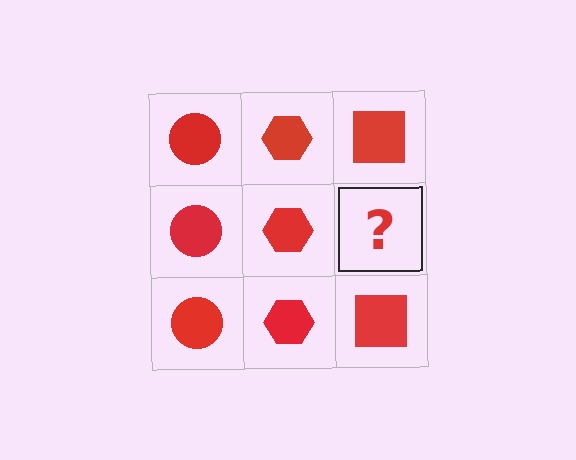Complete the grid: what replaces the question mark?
The question mark should be replaced with a red square.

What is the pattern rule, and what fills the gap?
The rule is that each column has a consistent shape. The gap should be filled with a red square.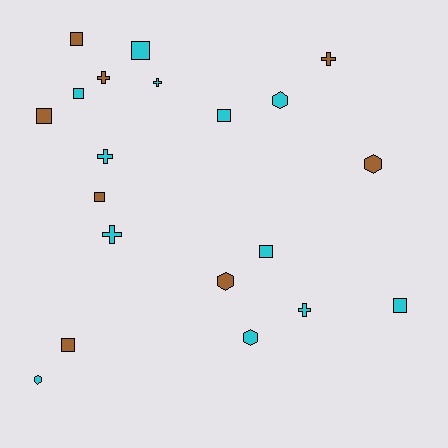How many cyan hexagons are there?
There are 3 cyan hexagons.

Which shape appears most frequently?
Square, with 9 objects.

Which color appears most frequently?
Cyan, with 12 objects.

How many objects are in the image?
There are 20 objects.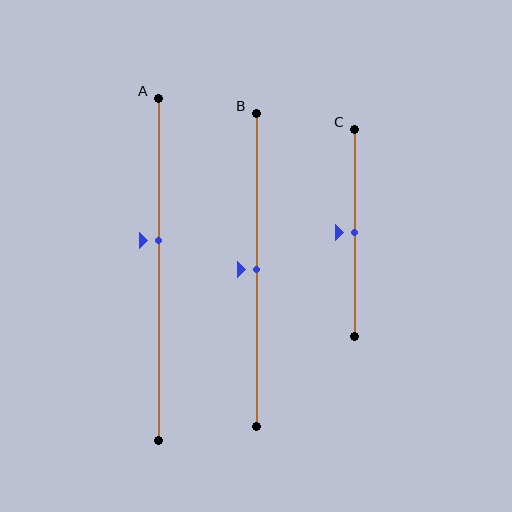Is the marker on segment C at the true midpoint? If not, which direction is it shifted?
Yes, the marker on segment C is at the true midpoint.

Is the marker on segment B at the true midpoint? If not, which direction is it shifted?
Yes, the marker on segment B is at the true midpoint.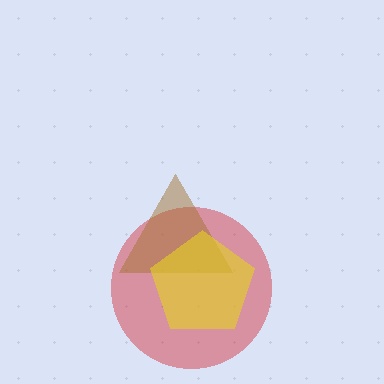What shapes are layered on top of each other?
The layered shapes are: a red circle, a brown triangle, a yellow pentagon.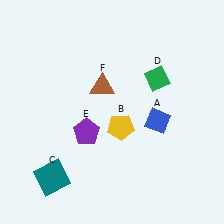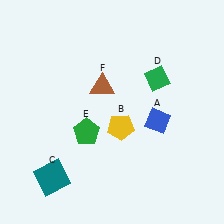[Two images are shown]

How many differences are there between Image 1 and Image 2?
There is 1 difference between the two images.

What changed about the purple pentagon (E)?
In Image 1, E is purple. In Image 2, it changed to green.